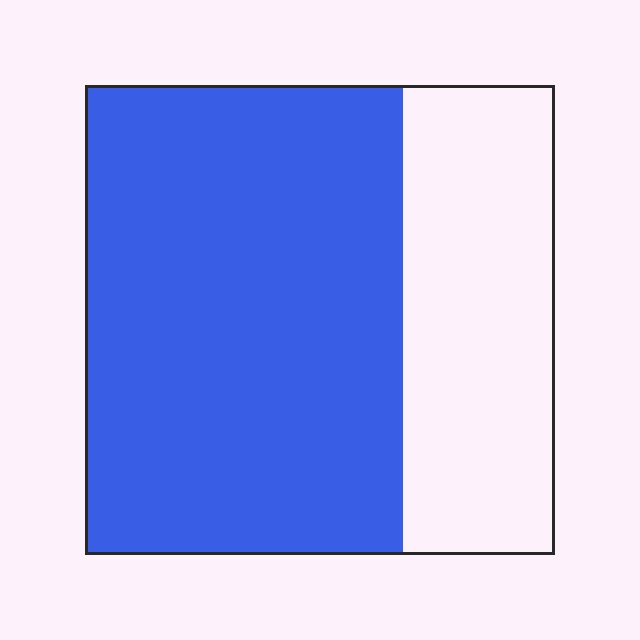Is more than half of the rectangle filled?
Yes.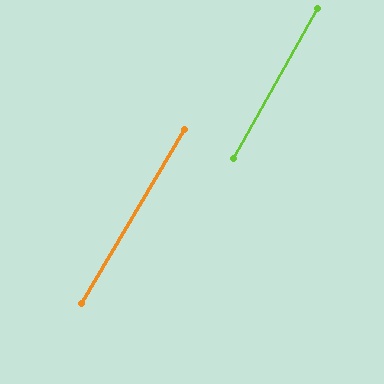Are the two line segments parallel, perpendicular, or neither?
Parallel — their directions differ by only 1.6°.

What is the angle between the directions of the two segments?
Approximately 2 degrees.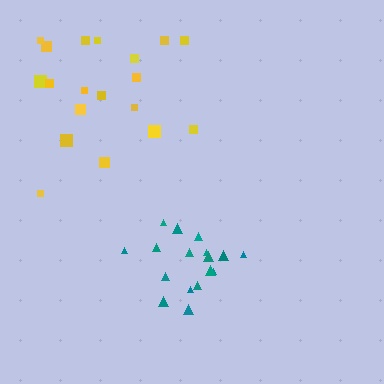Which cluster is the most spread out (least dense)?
Yellow.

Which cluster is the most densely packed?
Teal.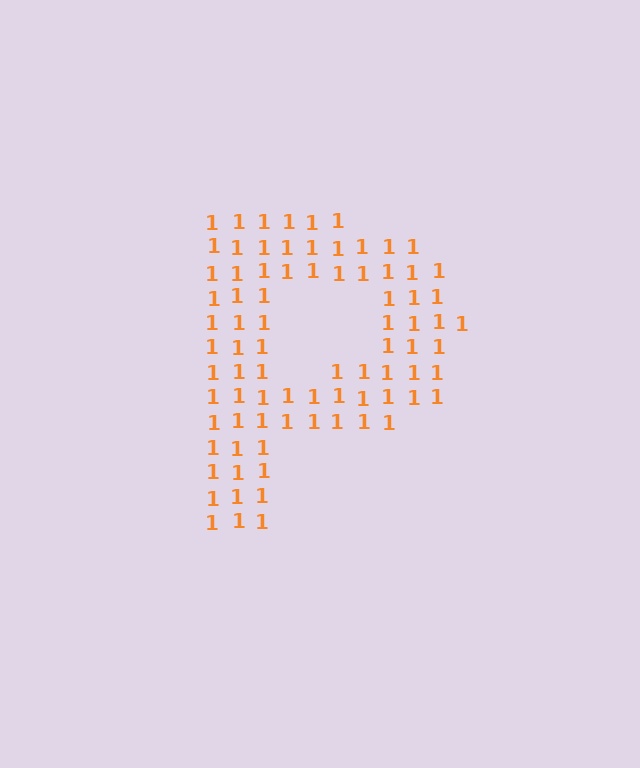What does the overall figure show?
The overall figure shows the letter P.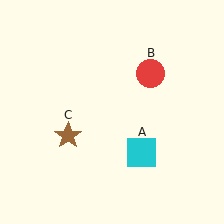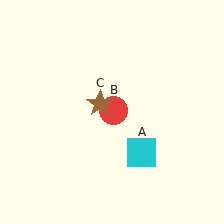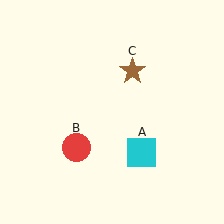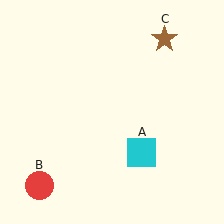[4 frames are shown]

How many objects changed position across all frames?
2 objects changed position: red circle (object B), brown star (object C).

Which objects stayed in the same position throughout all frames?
Cyan square (object A) remained stationary.